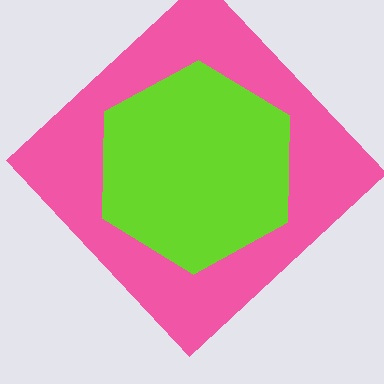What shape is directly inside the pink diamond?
The lime hexagon.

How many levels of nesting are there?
2.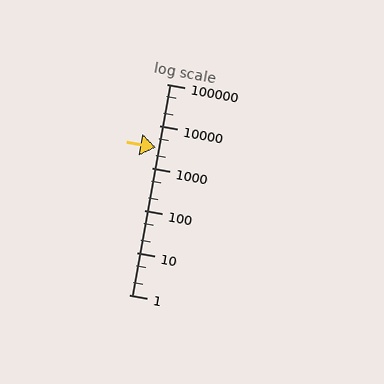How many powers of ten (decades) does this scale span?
The scale spans 5 decades, from 1 to 100000.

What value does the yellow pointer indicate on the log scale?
The pointer indicates approximately 3100.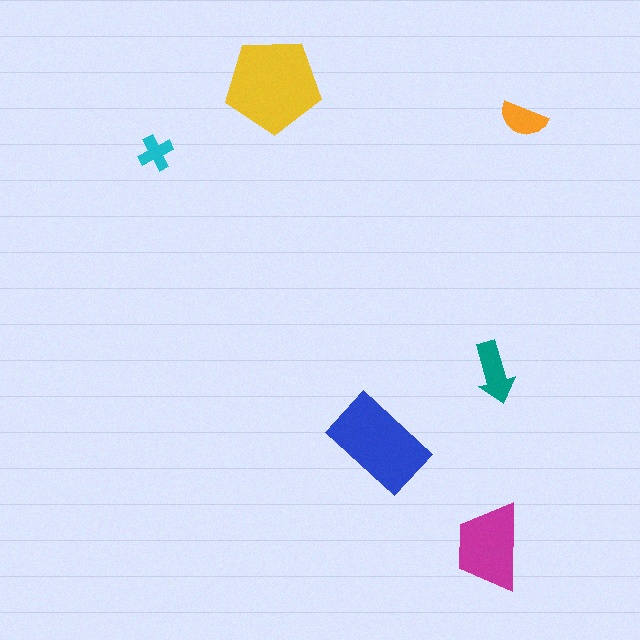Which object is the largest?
The yellow pentagon.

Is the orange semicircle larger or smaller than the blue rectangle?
Smaller.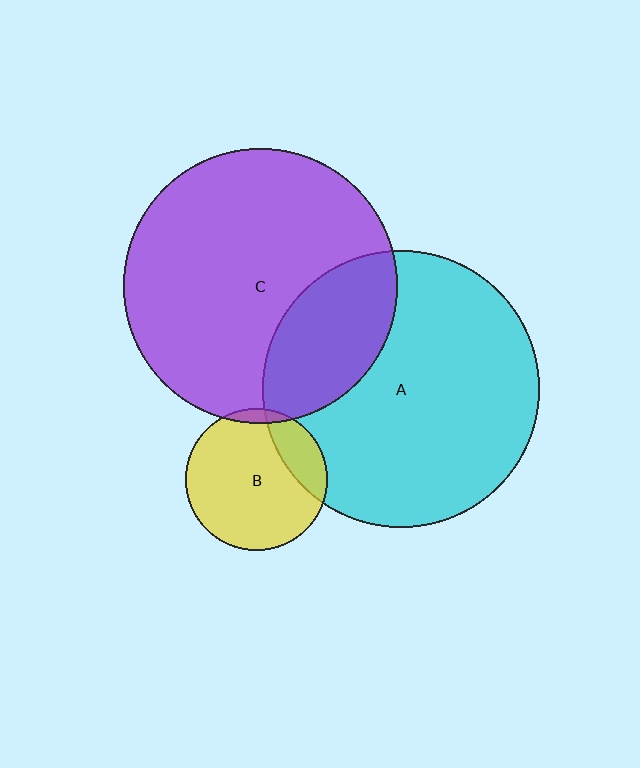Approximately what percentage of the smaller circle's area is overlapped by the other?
Approximately 5%.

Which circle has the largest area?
Circle A (cyan).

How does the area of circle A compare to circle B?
Approximately 3.8 times.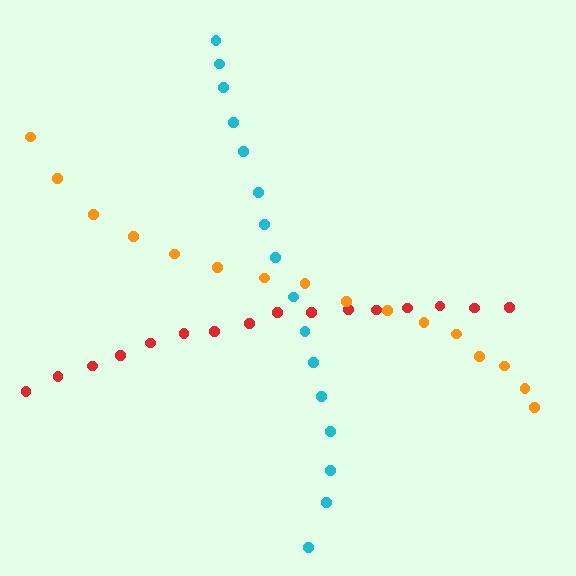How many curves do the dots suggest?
There are 3 distinct paths.